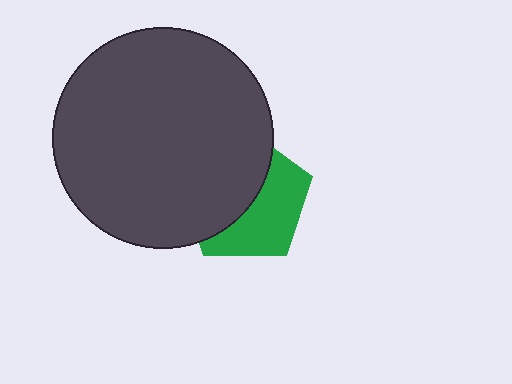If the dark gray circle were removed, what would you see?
You would see the complete green pentagon.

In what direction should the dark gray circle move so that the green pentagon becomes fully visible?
The dark gray circle should move left. That is the shortest direction to clear the overlap and leave the green pentagon fully visible.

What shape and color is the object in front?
The object in front is a dark gray circle.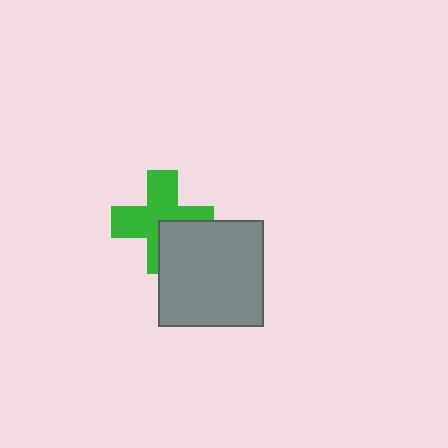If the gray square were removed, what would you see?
You would see the complete green cross.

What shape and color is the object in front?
The object in front is a gray square.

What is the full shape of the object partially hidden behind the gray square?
The partially hidden object is a green cross.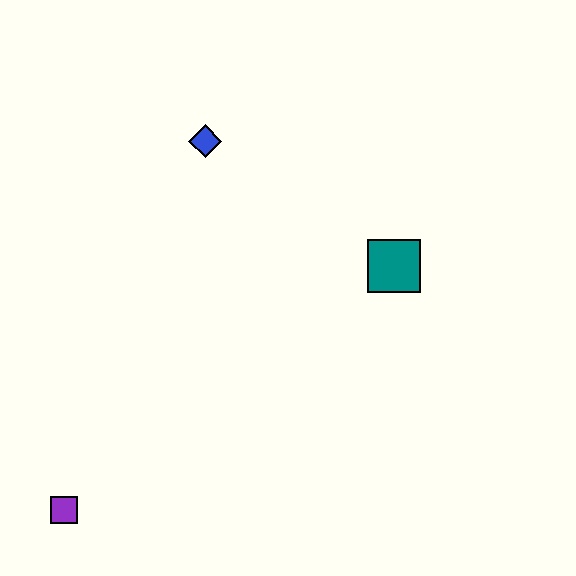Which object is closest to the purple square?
The blue diamond is closest to the purple square.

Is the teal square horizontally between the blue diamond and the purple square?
No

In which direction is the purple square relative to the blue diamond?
The purple square is below the blue diamond.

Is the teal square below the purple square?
No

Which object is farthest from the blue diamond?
The purple square is farthest from the blue diamond.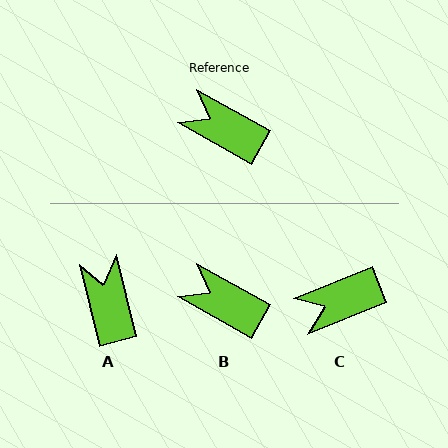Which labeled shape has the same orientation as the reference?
B.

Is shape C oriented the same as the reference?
No, it is off by about 52 degrees.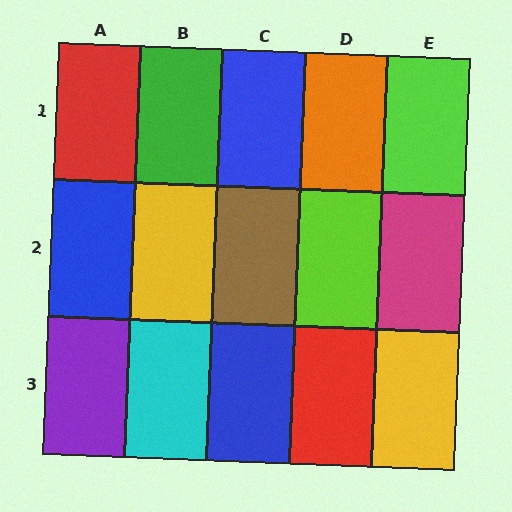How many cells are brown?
1 cell is brown.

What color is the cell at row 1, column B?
Green.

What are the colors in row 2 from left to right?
Blue, yellow, brown, lime, magenta.